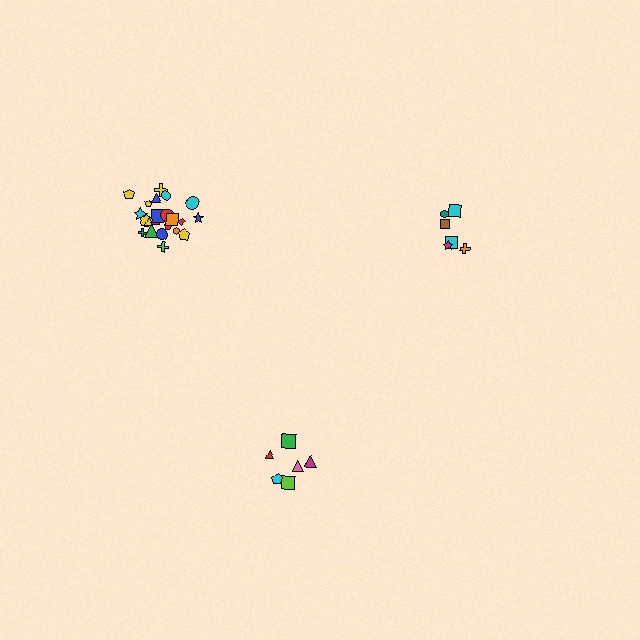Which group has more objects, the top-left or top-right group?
The top-left group.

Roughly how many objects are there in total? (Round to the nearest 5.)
Roughly 35 objects in total.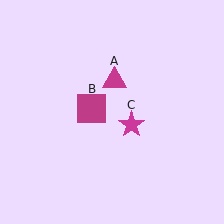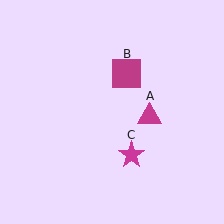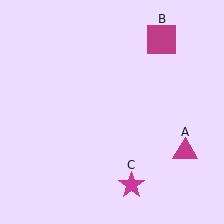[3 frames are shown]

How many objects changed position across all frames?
3 objects changed position: magenta triangle (object A), magenta square (object B), magenta star (object C).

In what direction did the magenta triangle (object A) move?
The magenta triangle (object A) moved down and to the right.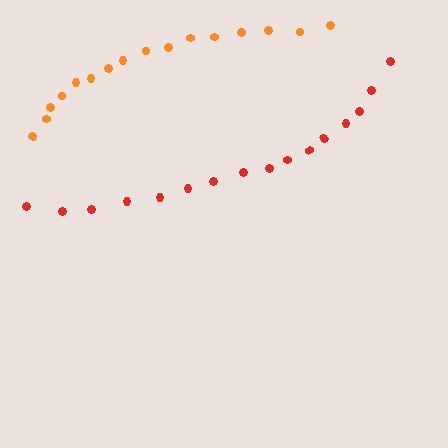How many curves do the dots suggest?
There are 2 distinct paths.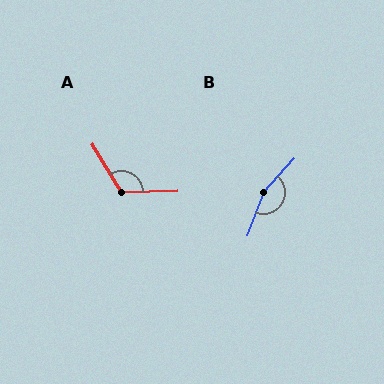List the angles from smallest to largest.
A (119°), B (159°).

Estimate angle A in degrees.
Approximately 119 degrees.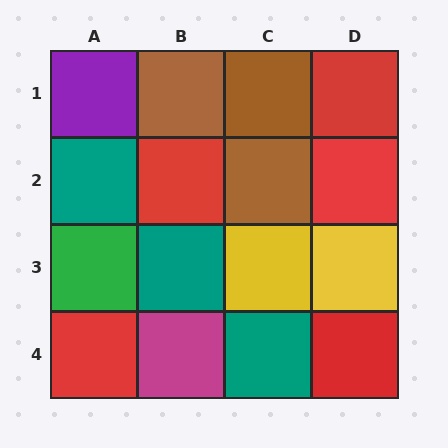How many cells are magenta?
1 cell is magenta.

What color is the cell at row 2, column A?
Teal.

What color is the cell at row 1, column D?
Red.